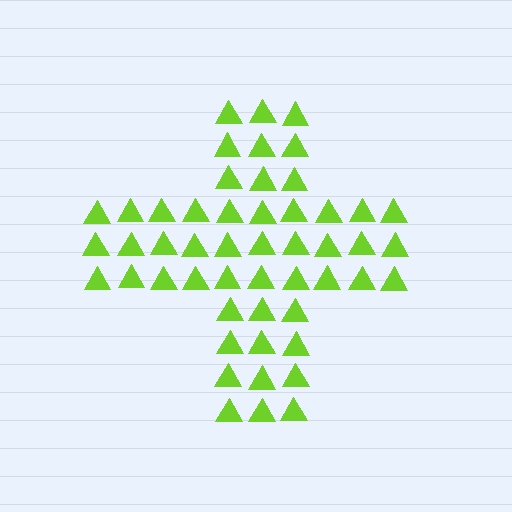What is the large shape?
The large shape is a cross.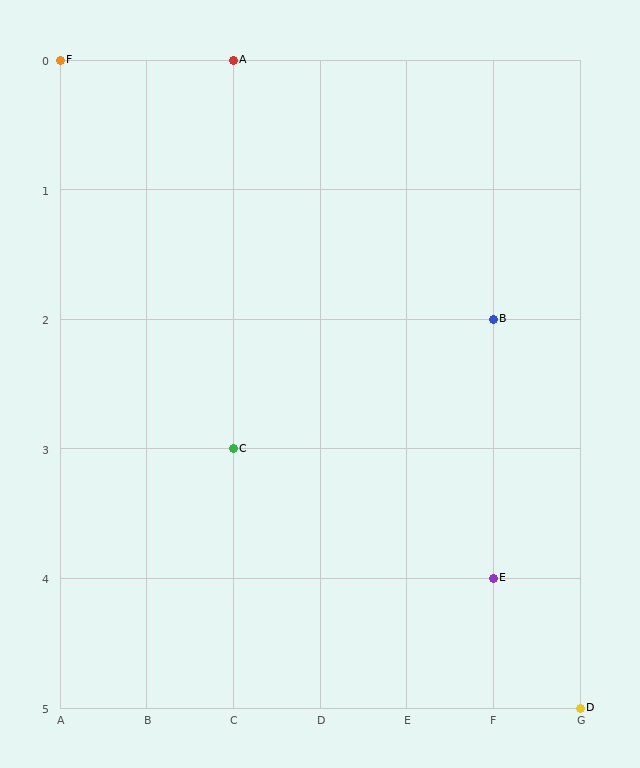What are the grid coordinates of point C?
Point C is at grid coordinates (C, 3).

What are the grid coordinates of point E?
Point E is at grid coordinates (F, 4).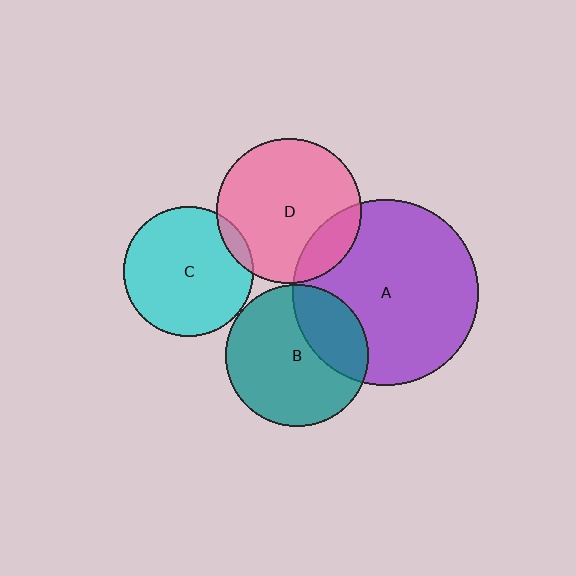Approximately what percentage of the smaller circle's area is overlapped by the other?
Approximately 30%.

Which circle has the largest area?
Circle A (purple).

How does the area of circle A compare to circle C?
Approximately 2.1 times.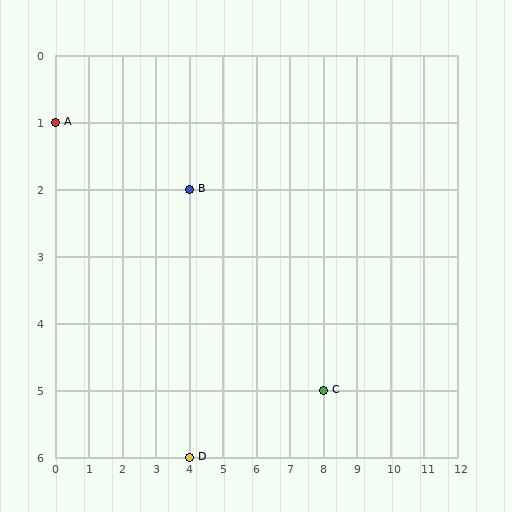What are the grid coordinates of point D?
Point D is at grid coordinates (4, 6).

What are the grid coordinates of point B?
Point B is at grid coordinates (4, 2).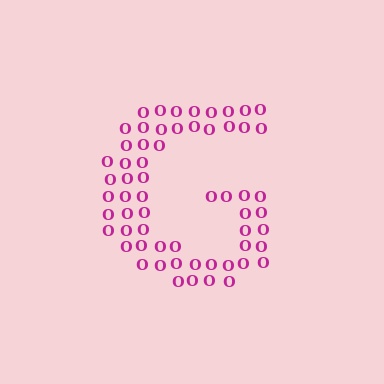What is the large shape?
The large shape is the letter G.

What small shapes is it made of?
It is made of small letter O's.